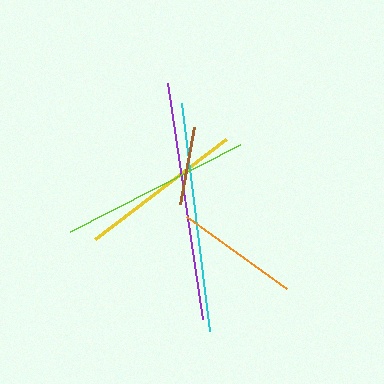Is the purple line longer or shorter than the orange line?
The purple line is longer than the orange line.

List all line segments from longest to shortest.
From longest to shortest: purple, cyan, lime, yellow, orange, brown.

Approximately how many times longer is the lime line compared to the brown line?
The lime line is approximately 2.4 times the length of the brown line.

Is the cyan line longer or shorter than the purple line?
The purple line is longer than the cyan line.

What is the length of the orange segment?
The orange segment is approximately 123 pixels long.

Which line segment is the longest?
The purple line is the longest at approximately 239 pixels.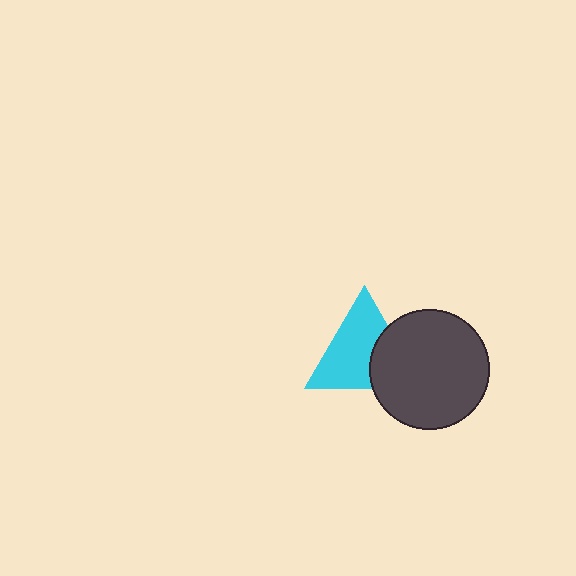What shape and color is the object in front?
The object in front is a dark gray circle.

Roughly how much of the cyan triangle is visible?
Most of it is visible (roughly 67%).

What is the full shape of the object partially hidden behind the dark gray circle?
The partially hidden object is a cyan triangle.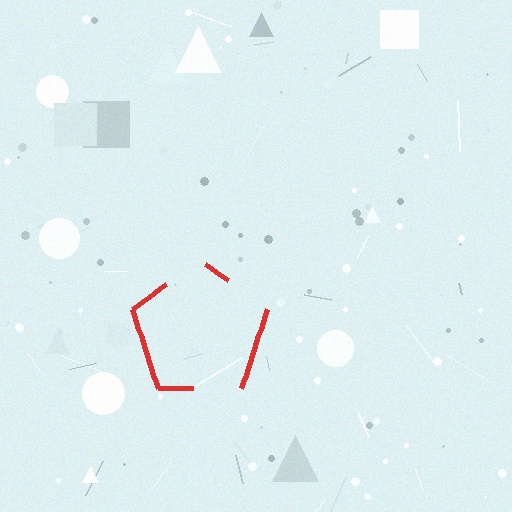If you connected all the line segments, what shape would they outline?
They would outline a pentagon.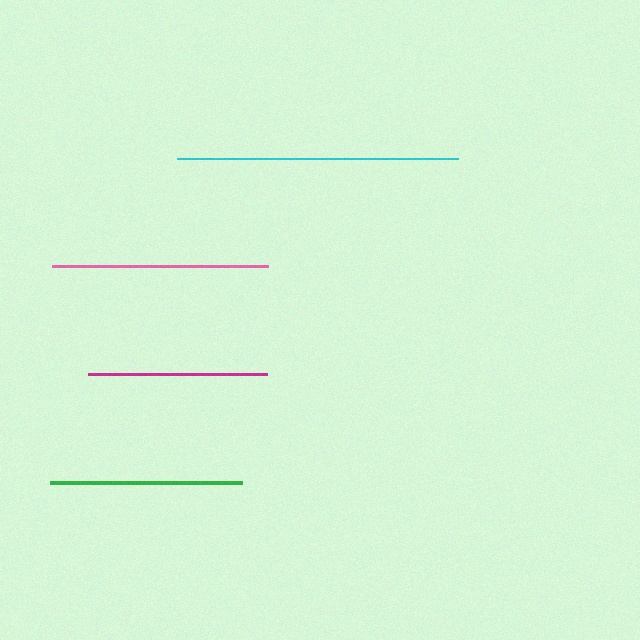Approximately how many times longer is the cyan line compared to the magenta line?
The cyan line is approximately 1.6 times the length of the magenta line.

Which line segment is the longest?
The cyan line is the longest at approximately 281 pixels.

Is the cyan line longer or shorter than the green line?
The cyan line is longer than the green line.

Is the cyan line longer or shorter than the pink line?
The cyan line is longer than the pink line.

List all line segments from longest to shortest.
From longest to shortest: cyan, pink, green, magenta.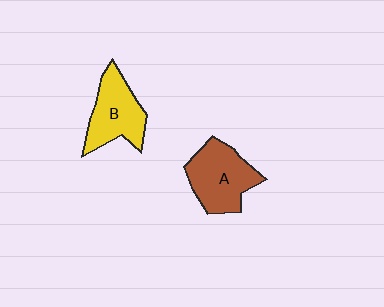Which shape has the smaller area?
Shape B (yellow).